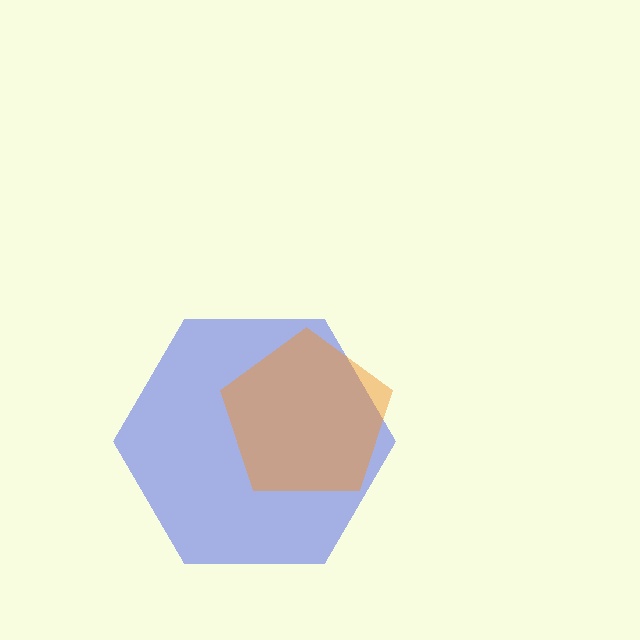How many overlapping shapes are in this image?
There are 2 overlapping shapes in the image.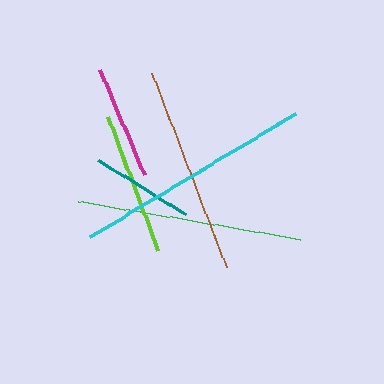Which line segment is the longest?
The cyan line is the longest at approximately 241 pixels.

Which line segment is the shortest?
The teal line is the shortest at approximately 103 pixels.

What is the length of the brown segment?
The brown segment is approximately 208 pixels long.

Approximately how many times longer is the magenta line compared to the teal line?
The magenta line is approximately 1.1 times the length of the teal line.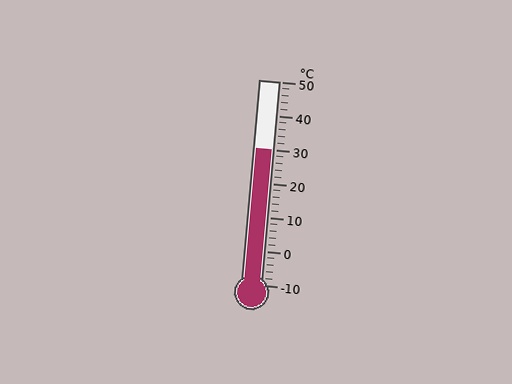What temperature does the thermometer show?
The thermometer shows approximately 30°C.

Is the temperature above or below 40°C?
The temperature is below 40°C.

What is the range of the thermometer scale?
The thermometer scale ranges from -10°C to 50°C.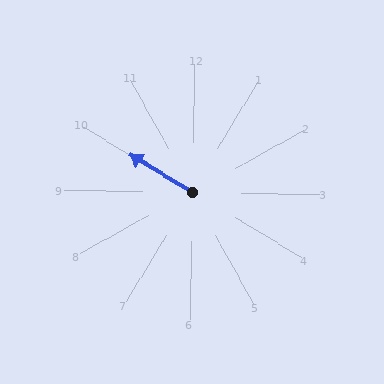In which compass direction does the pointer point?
Northwest.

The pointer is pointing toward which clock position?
Roughly 10 o'clock.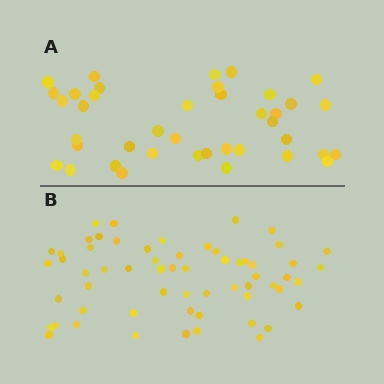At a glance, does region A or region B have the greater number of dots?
Region B (the bottom region) has more dots.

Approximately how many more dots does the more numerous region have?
Region B has approximately 20 more dots than region A.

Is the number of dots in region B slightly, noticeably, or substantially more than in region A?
Region B has substantially more. The ratio is roughly 1.5 to 1.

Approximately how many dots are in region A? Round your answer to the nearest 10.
About 40 dots.